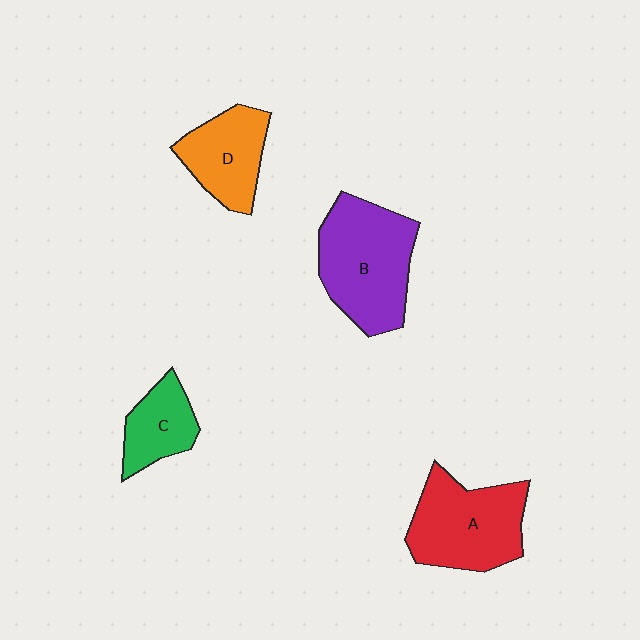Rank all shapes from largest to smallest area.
From largest to smallest: B (purple), A (red), D (orange), C (green).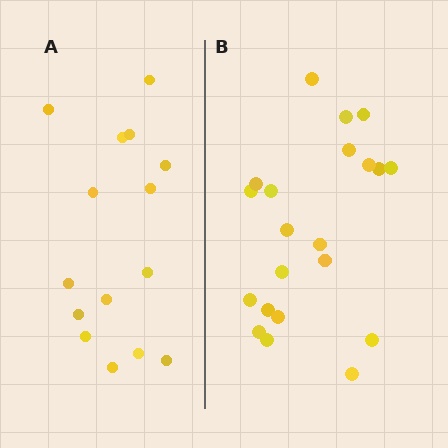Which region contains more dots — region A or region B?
Region B (the right region) has more dots.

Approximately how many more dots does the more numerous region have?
Region B has about 6 more dots than region A.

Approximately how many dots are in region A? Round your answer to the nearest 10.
About 20 dots. (The exact count is 15, which rounds to 20.)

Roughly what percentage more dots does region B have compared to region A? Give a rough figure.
About 40% more.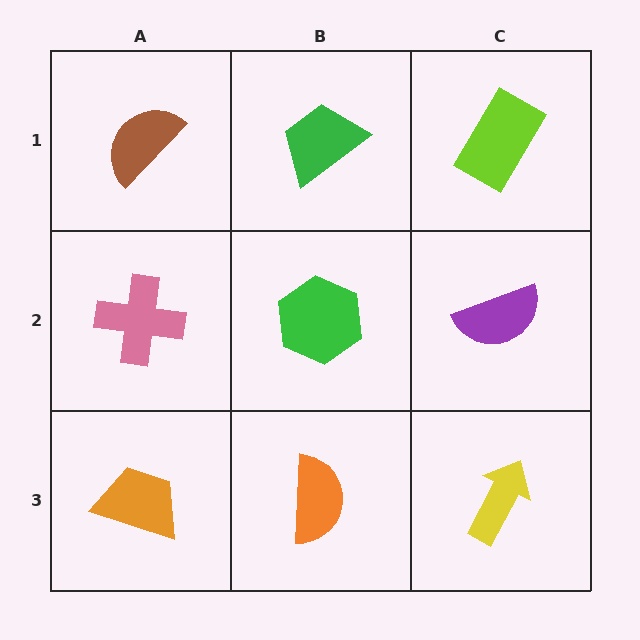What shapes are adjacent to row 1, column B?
A green hexagon (row 2, column B), a brown semicircle (row 1, column A), a lime rectangle (row 1, column C).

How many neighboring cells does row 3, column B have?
3.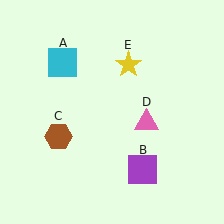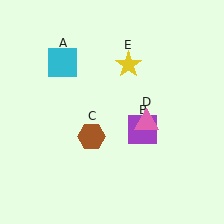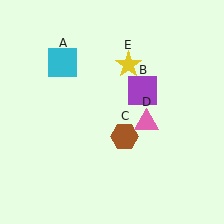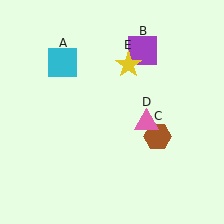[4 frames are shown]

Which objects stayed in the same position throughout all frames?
Cyan square (object A) and pink triangle (object D) and yellow star (object E) remained stationary.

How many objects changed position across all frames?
2 objects changed position: purple square (object B), brown hexagon (object C).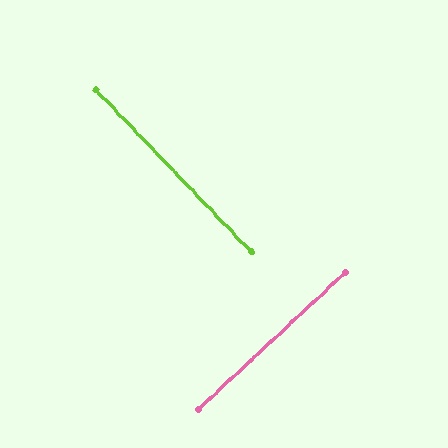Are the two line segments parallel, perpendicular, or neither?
Perpendicular — they meet at approximately 89°.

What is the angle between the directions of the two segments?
Approximately 89 degrees.